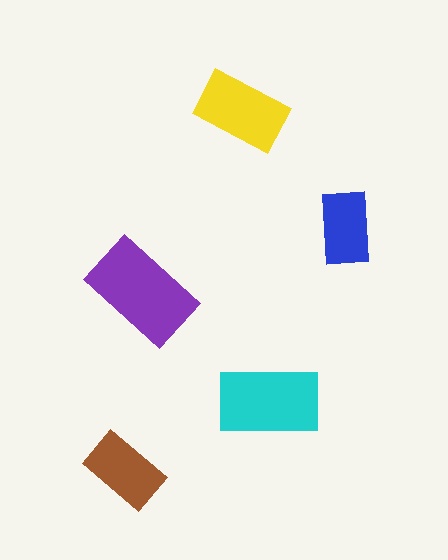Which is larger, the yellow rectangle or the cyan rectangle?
The cyan one.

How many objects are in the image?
There are 5 objects in the image.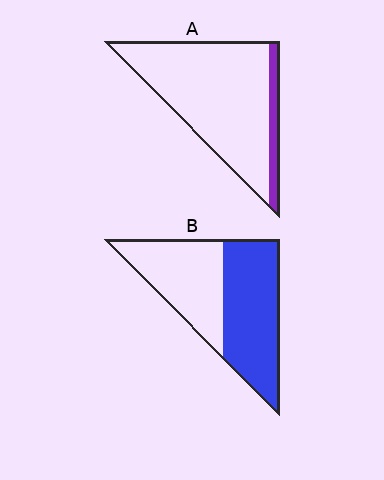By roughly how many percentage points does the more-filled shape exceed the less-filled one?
By roughly 40 percentage points (B over A).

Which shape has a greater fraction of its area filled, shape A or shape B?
Shape B.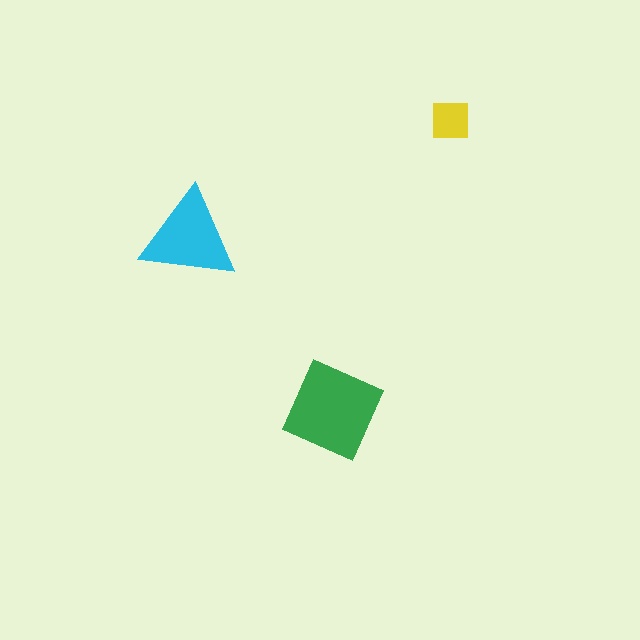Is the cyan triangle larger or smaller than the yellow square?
Larger.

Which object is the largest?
The green diamond.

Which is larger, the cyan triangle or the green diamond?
The green diamond.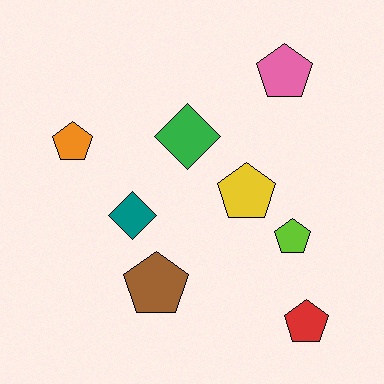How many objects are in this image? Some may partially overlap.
There are 8 objects.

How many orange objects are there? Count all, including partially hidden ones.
There is 1 orange object.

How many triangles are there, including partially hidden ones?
There are no triangles.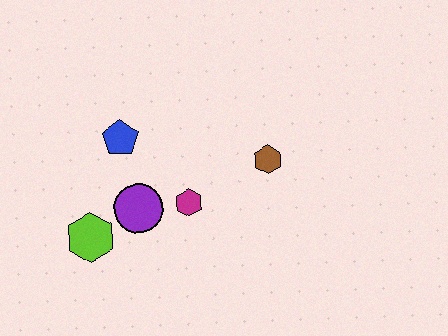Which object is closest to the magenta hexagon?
The purple circle is closest to the magenta hexagon.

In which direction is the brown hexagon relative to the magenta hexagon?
The brown hexagon is to the right of the magenta hexagon.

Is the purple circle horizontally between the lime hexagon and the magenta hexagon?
Yes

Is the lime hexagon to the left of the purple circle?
Yes